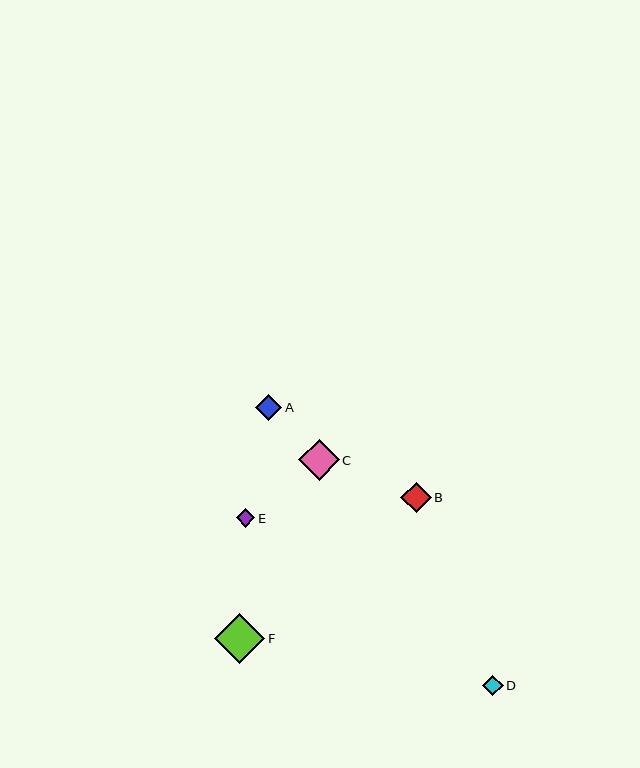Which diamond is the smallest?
Diamond E is the smallest with a size of approximately 19 pixels.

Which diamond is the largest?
Diamond F is the largest with a size of approximately 50 pixels.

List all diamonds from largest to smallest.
From largest to smallest: F, C, B, A, D, E.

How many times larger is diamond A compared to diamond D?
Diamond A is approximately 1.2 times the size of diamond D.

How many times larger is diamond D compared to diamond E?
Diamond D is approximately 1.1 times the size of diamond E.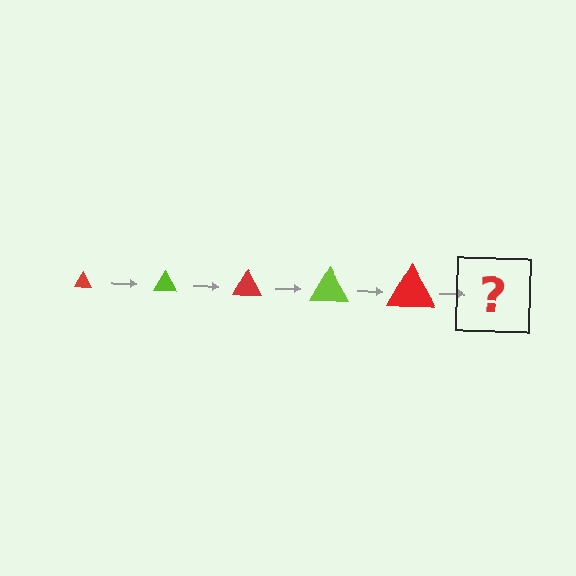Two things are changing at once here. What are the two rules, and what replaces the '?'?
The two rules are that the triangle grows larger each step and the color cycles through red and lime. The '?' should be a lime triangle, larger than the previous one.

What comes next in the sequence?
The next element should be a lime triangle, larger than the previous one.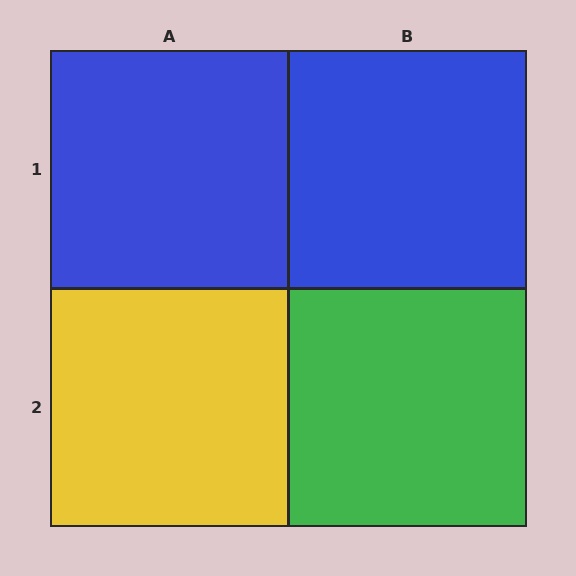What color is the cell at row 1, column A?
Blue.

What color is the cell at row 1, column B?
Blue.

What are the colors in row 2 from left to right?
Yellow, green.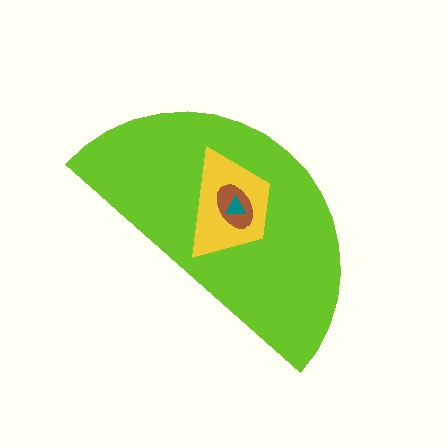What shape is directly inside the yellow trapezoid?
The brown ellipse.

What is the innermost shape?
The teal triangle.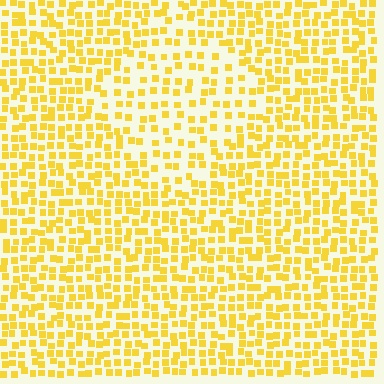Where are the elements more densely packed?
The elements are more densely packed outside the diamond boundary.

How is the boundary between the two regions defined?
The boundary is defined by a change in element density (approximately 1.7x ratio). All elements are the same color, size, and shape.